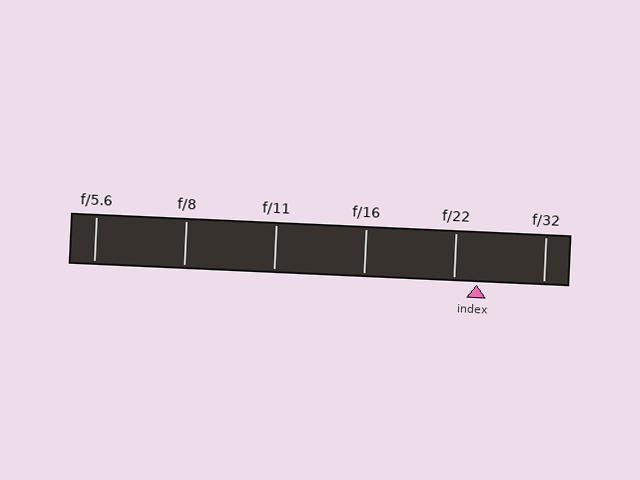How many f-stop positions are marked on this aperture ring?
There are 6 f-stop positions marked.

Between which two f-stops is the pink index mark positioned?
The index mark is between f/22 and f/32.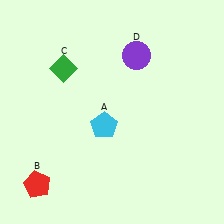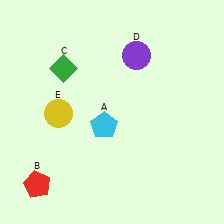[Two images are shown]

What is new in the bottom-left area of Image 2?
A yellow circle (E) was added in the bottom-left area of Image 2.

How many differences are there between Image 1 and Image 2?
There is 1 difference between the two images.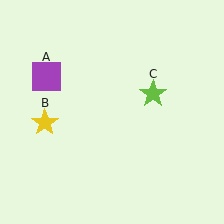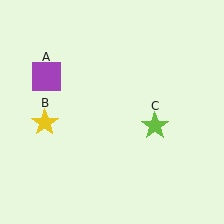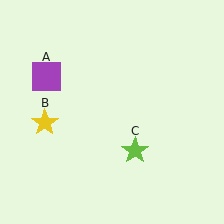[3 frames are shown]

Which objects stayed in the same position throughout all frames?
Purple square (object A) and yellow star (object B) remained stationary.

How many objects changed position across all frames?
1 object changed position: lime star (object C).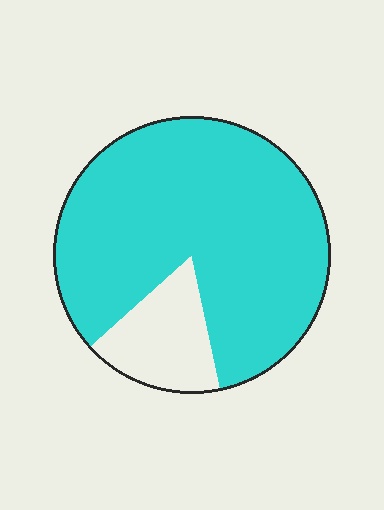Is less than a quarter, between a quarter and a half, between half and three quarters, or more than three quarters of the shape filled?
More than three quarters.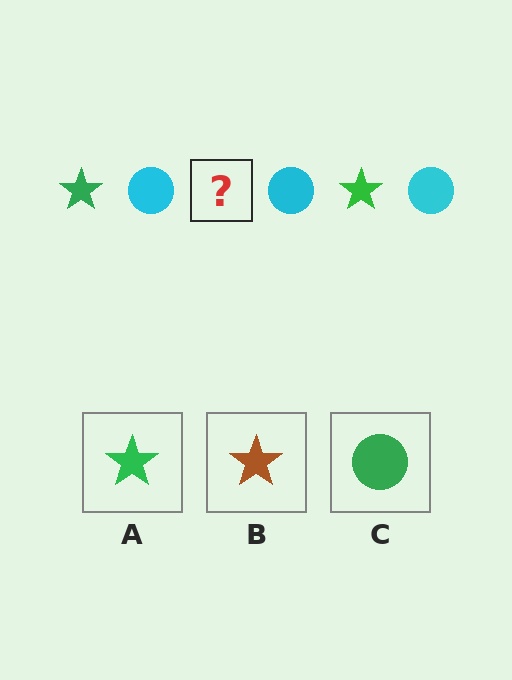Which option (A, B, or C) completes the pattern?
A.